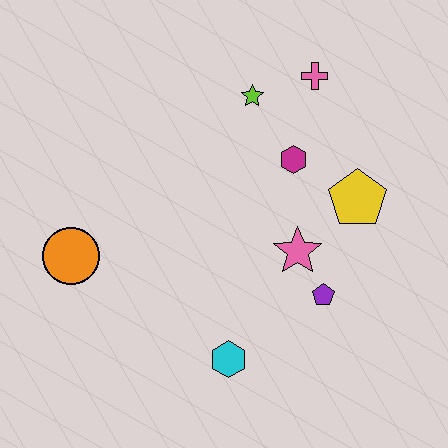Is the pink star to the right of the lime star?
Yes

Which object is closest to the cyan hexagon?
The purple pentagon is closest to the cyan hexagon.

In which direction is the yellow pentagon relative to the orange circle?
The yellow pentagon is to the right of the orange circle.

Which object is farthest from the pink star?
The orange circle is farthest from the pink star.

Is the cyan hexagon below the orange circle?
Yes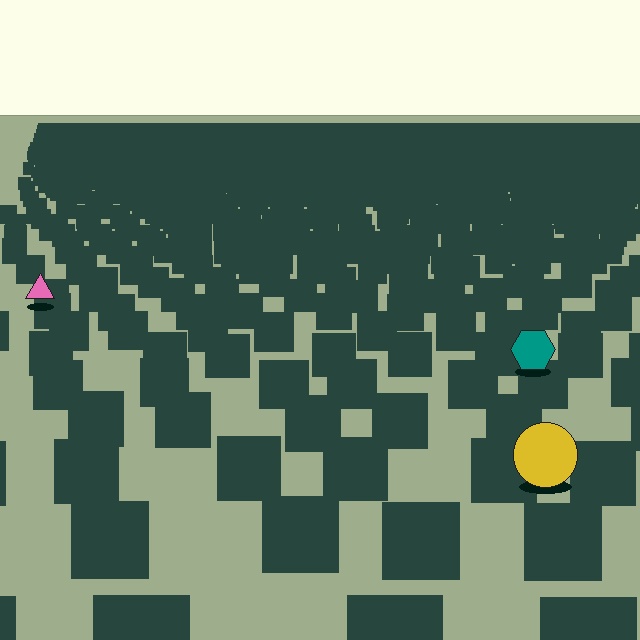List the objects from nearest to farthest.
From nearest to farthest: the yellow circle, the teal hexagon, the pink triangle.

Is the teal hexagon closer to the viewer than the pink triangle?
Yes. The teal hexagon is closer — you can tell from the texture gradient: the ground texture is coarser near it.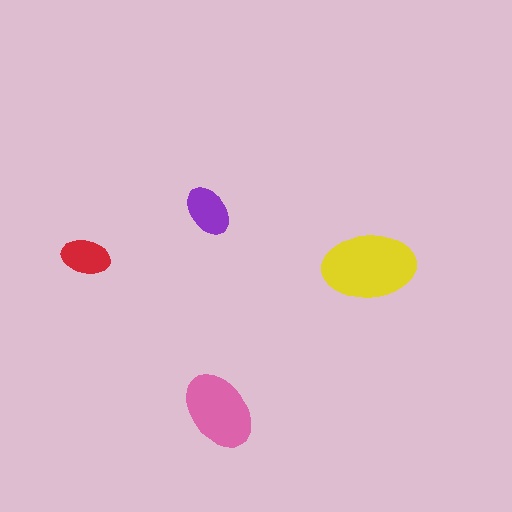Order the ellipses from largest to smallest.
the yellow one, the pink one, the purple one, the red one.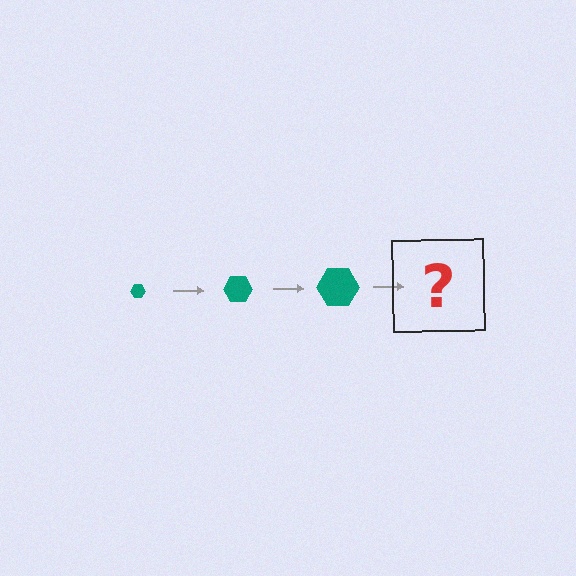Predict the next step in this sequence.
The next step is a teal hexagon, larger than the previous one.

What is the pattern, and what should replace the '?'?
The pattern is that the hexagon gets progressively larger each step. The '?' should be a teal hexagon, larger than the previous one.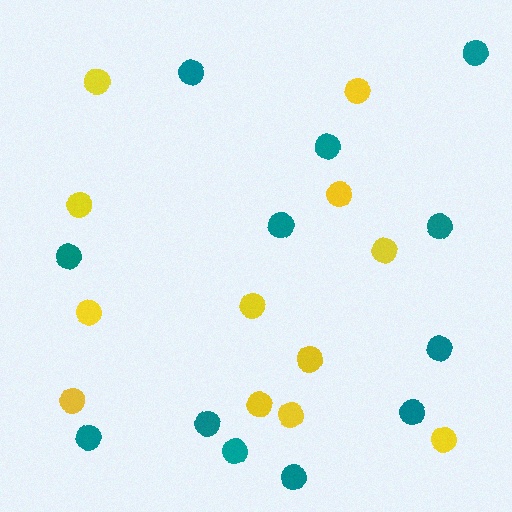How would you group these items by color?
There are 2 groups: one group of yellow circles (12) and one group of teal circles (12).